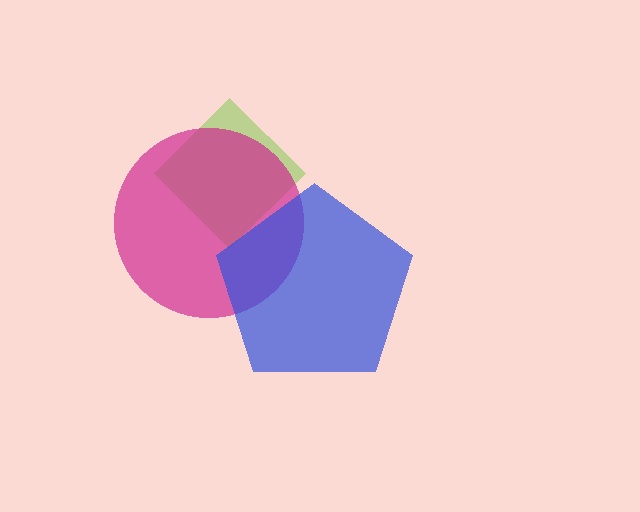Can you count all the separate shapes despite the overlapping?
Yes, there are 3 separate shapes.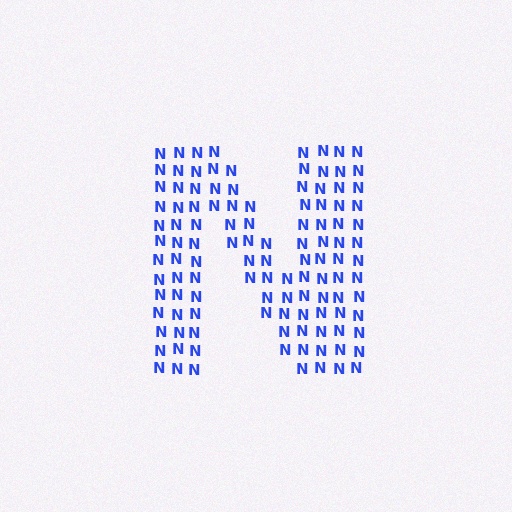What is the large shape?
The large shape is the letter N.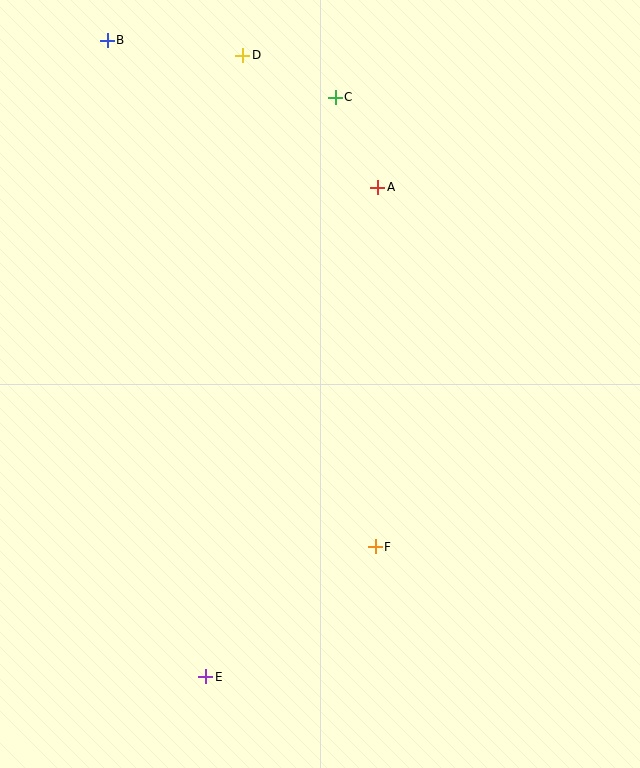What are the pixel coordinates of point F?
Point F is at (375, 547).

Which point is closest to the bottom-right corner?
Point F is closest to the bottom-right corner.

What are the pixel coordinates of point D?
Point D is at (243, 55).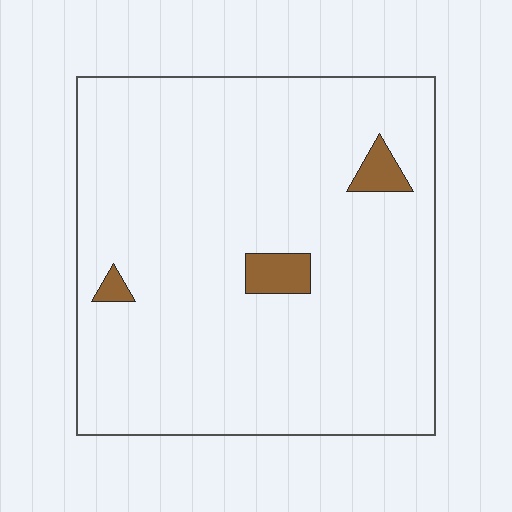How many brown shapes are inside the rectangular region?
3.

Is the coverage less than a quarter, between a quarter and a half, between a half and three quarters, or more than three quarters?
Less than a quarter.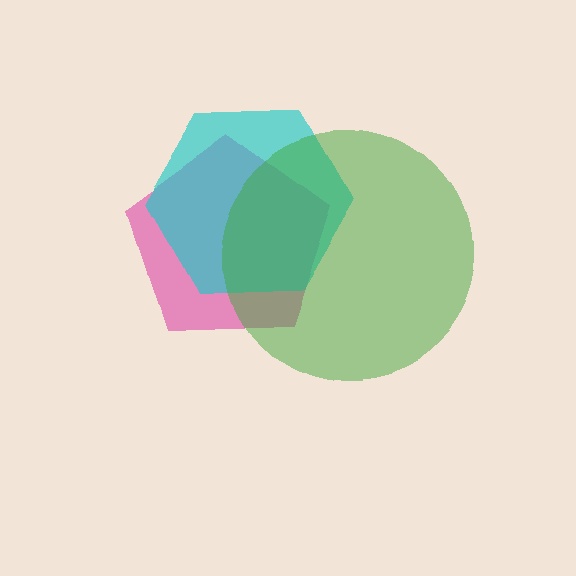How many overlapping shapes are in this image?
There are 3 overlapping shapes in the image.